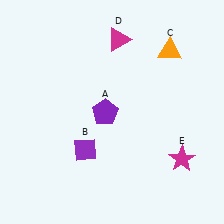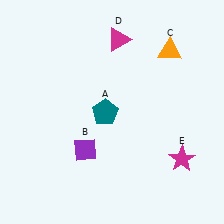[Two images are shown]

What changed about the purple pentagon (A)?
In Image 1, A is purple. In Image 2, it changed to teal.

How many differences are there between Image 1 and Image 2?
There is 1 difference between the two images.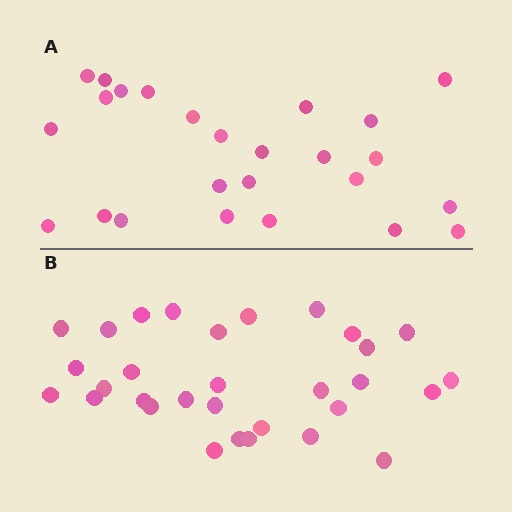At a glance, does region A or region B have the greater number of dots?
Region B (the bottom region) has more dots.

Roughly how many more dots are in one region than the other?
Region B has about 6 more dots than region A.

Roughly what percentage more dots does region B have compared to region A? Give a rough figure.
About 25% more.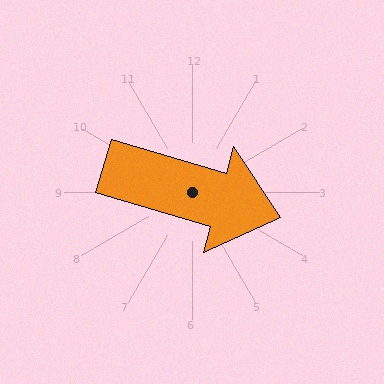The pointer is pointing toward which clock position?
Roughly 4 o'clock.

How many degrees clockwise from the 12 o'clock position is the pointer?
Approximately 106 degrees.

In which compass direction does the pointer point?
East.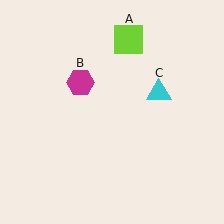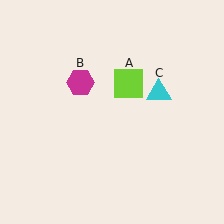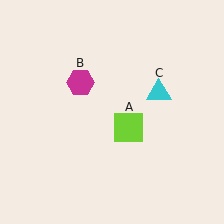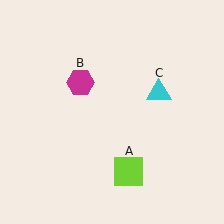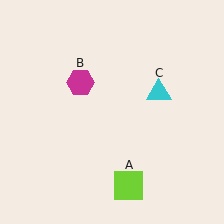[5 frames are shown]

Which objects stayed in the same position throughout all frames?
Magenta hexagon (object B) and cyan triangle (object C) remained stationary.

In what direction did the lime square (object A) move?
The lime square (object A) moved down.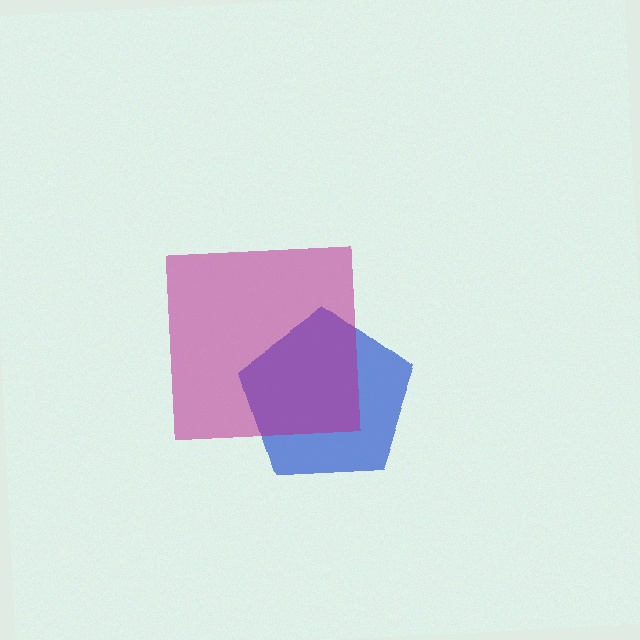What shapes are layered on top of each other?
The layered shapes are: a blue pentagon, a magenta square.